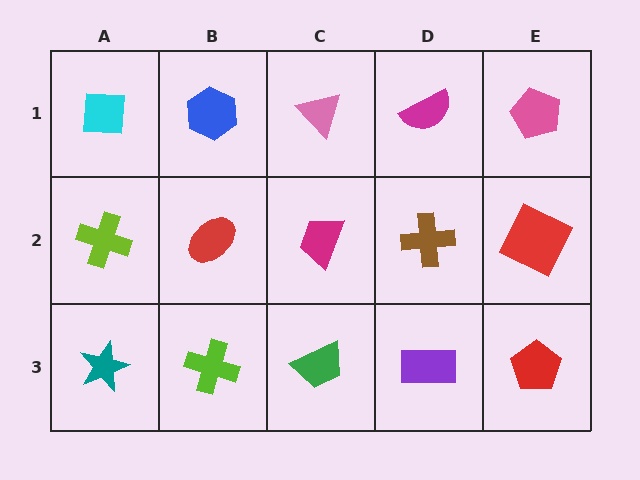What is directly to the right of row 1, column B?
A pink triangle.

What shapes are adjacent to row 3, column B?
A red ellipse (row 2, column B), a teal star (row 3, column A), a green trapezoid (row 3, column C).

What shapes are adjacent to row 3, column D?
A brown cross (row 2, column D), a green trapezoid (row 3, column C), a red pentagon (row 3, column E).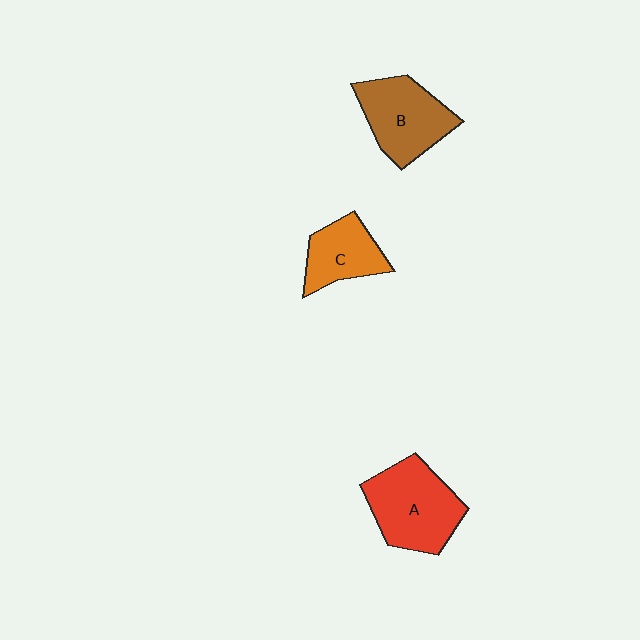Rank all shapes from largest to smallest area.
From largest to smallest: A (red), B (brown), C (orange).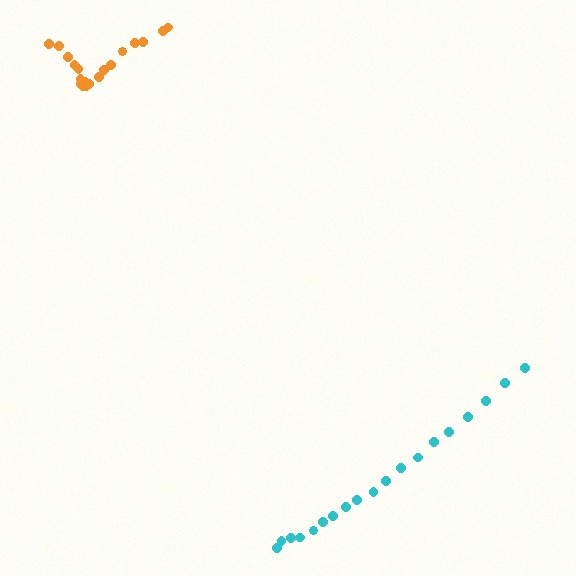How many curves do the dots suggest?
There are 2 distinct paths.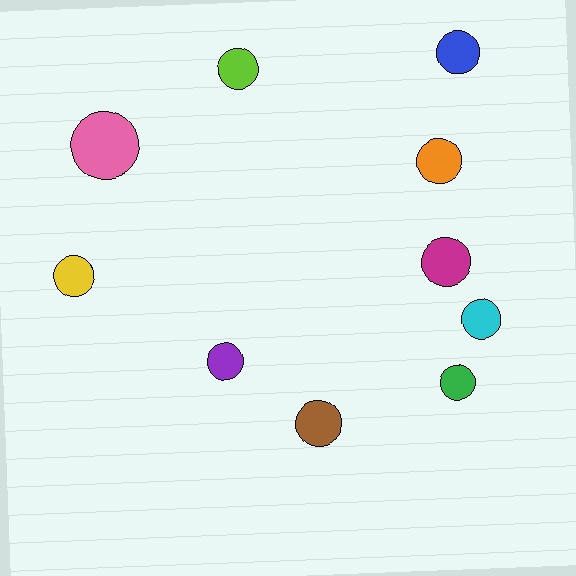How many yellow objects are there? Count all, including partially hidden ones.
There is 1 yellow object.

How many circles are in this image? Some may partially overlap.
There are 10 circles.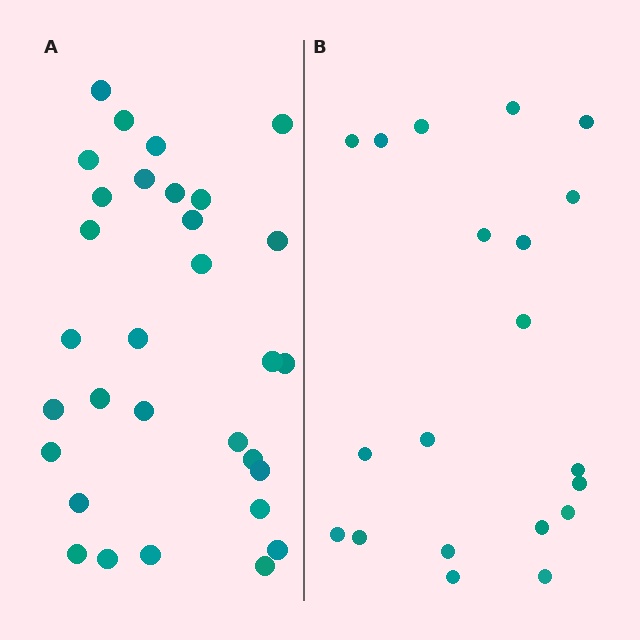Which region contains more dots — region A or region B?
Region A (the left region) has more dots.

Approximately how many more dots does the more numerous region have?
Region A has roughly 12 or so more dots than region B.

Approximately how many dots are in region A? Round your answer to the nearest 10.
About 30 dots. (The exact count is 31, which rounds to 30.)